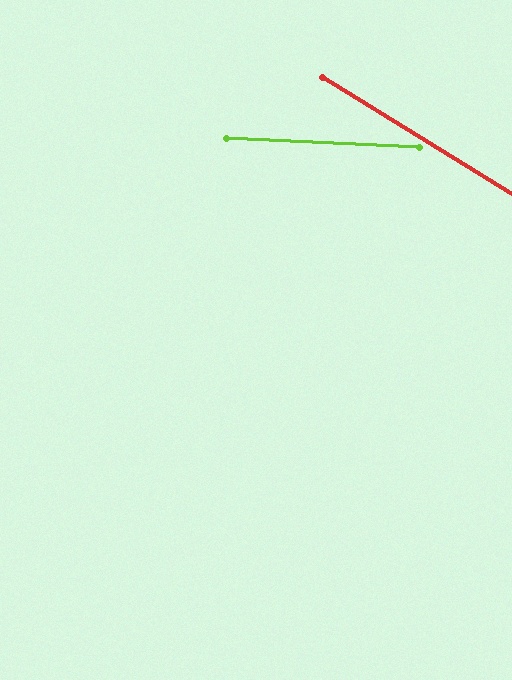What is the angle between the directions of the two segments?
Approximately 29 degrees.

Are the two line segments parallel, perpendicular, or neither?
Neither parallel nor perpendicular — they differ by about 29°.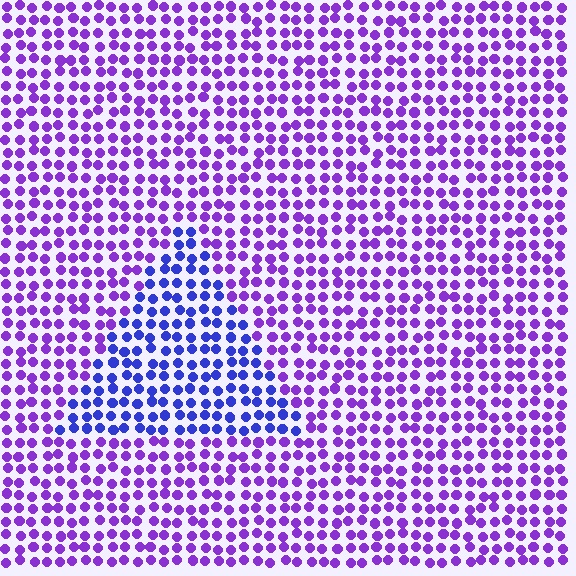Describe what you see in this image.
The image is filled with small purple elements in a uniform arrangement. A triangle-shaped region is visible where the elements are tinted to a slightly different hue, forming a subtle color boundary.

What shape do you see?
I see a triangle.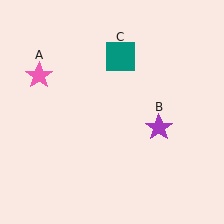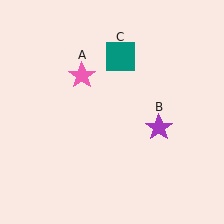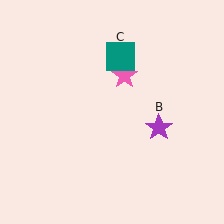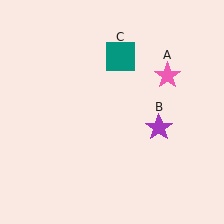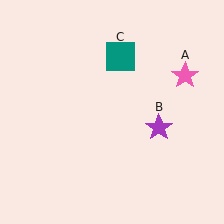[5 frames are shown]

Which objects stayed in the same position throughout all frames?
Purple star (object B) and teal square (object C) remained stationary.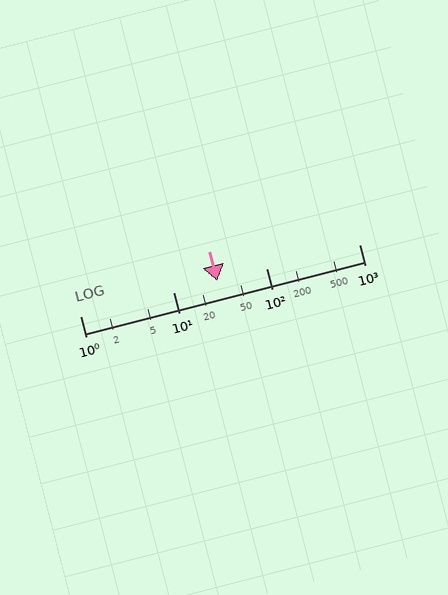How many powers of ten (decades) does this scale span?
The scale spans 3 decades, from 1 to 1000.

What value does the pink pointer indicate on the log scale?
The pointer indicates approximately 30.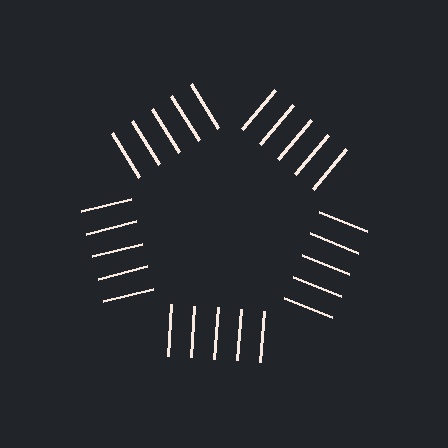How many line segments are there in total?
25 — 5 along each of the 5 edges.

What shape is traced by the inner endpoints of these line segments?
An illusory pentagon — the line segments terminate on its edges but no continuous stroke is drawn.